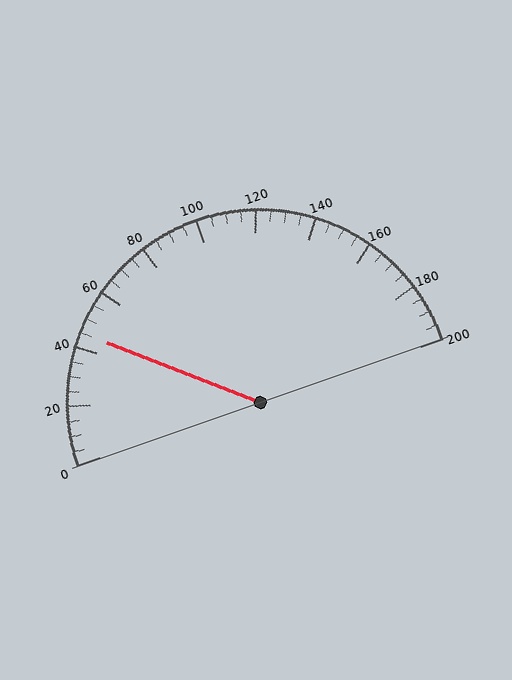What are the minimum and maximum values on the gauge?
The gauge ranges from 0 to 200.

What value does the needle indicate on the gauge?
The needle indicates approximately 45.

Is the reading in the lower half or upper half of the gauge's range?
The reading is in the lower half of the range (0 to 200).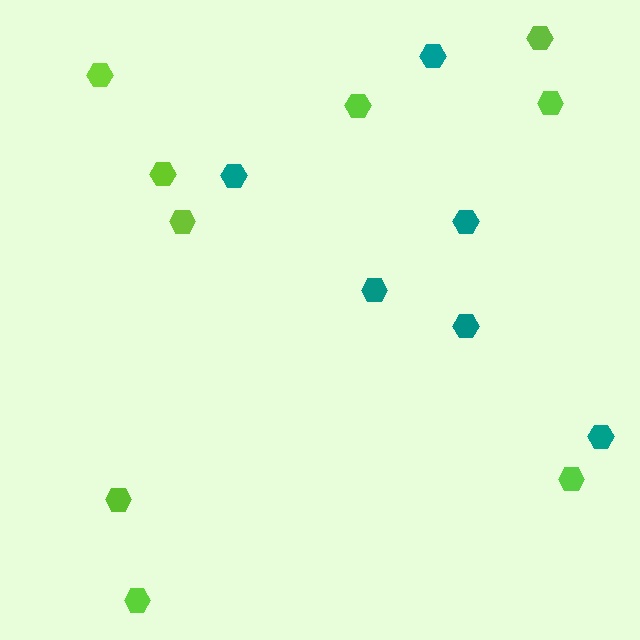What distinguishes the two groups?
There are 2 groups: one group of teal hexagons (6) and one group of lime hexagons (9).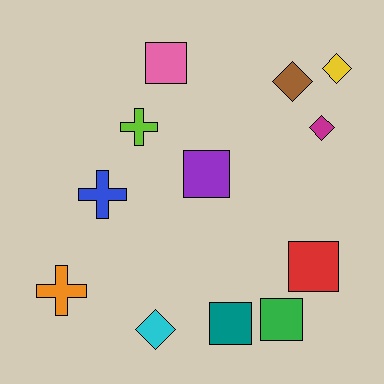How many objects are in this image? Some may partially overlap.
There are 12 objects.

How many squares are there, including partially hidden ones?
There are 5 squares.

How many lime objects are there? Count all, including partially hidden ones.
There is 1 lime object.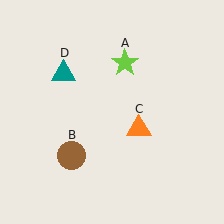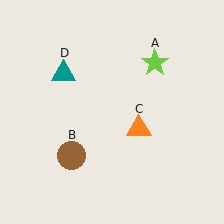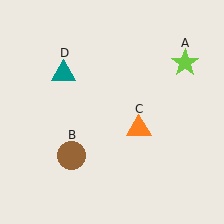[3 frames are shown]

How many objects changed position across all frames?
1 object changed position: lime star (object A).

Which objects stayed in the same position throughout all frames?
Brown circle (object B) and orange triangle (object C) and teal triangle (object D) remained stationary.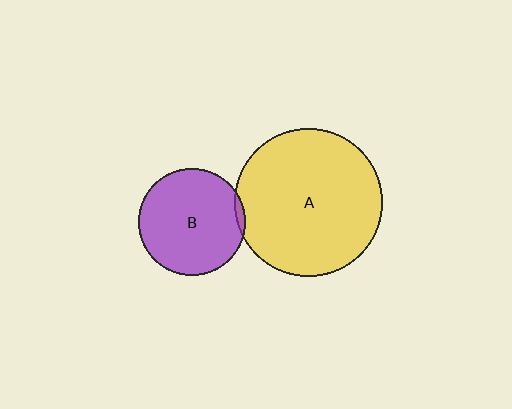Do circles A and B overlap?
Yes.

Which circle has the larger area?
Circle A (yellow).